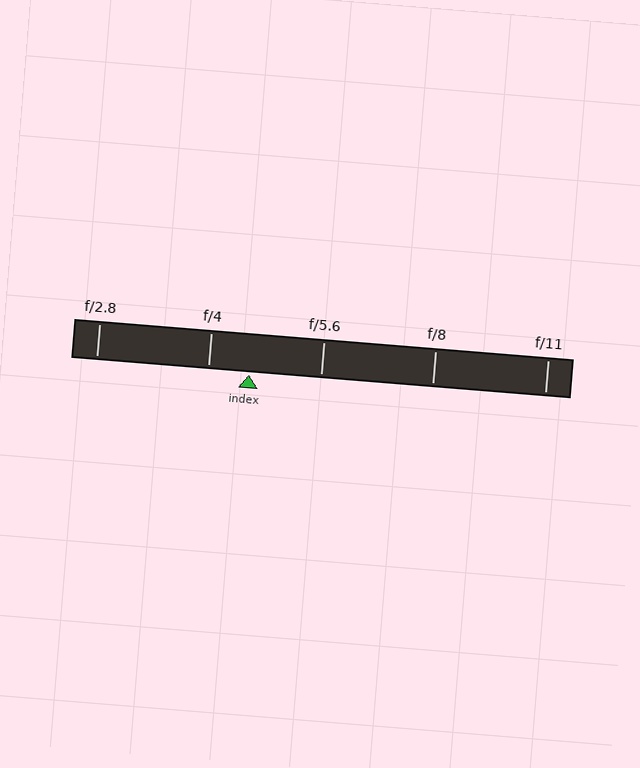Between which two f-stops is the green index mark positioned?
The index mark is between f/4 and f/5.6.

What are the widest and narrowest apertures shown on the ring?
The widest aperture shown is f/2.8 and the narrowest is f/11.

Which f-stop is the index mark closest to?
The index mark is closest to f/4.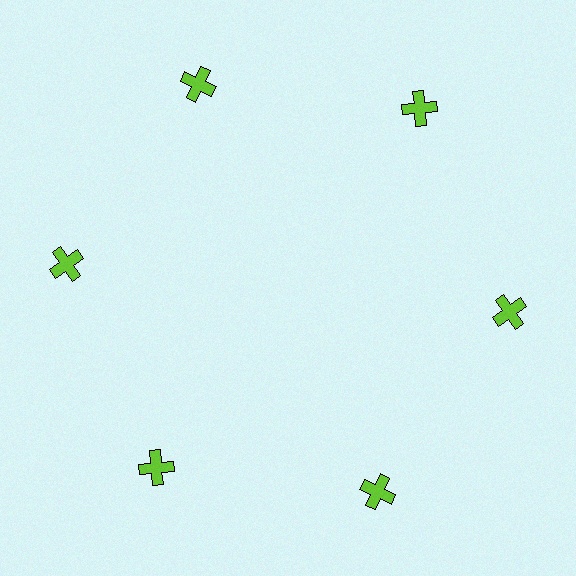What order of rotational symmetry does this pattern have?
This pattern has 6-fold rotational symmetry.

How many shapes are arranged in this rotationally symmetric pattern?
There are 6 shapes, arranged in 6 groups of 1.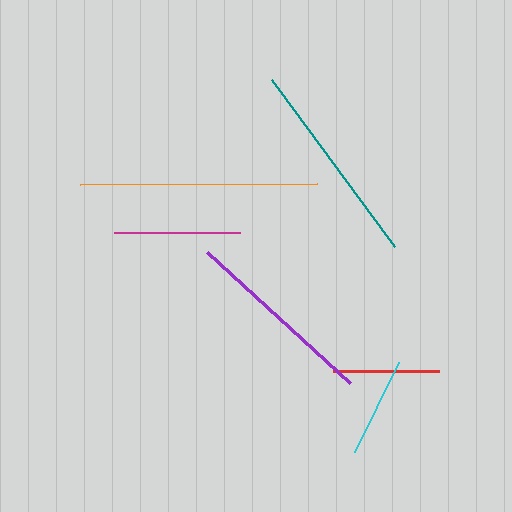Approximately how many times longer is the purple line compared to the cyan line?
The purple line is approximately 1.9 times the length of the cyan line.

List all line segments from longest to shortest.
From longest to shortest: orange, teal, purple, magenta, red, cyan.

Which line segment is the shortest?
The cyan line is the shortest at approximately 100 pixels.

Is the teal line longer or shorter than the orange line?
The orange line is longer than the teal line.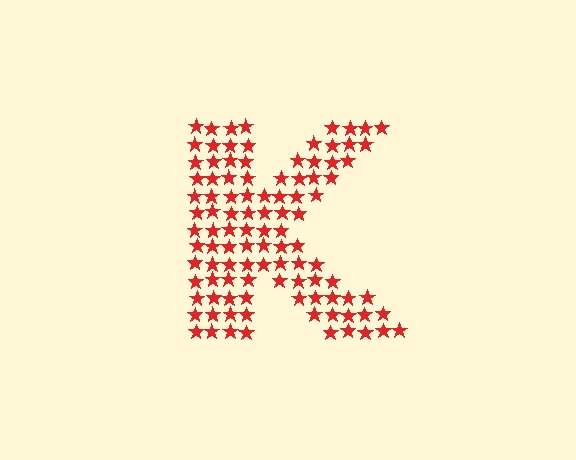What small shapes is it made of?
It is made of small stars.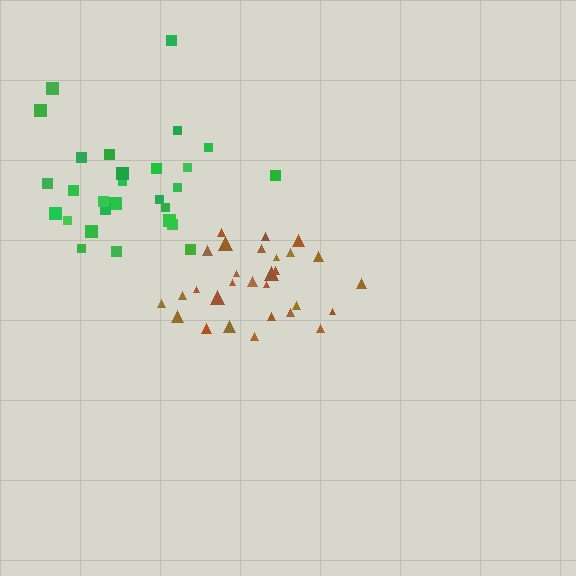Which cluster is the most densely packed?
Brown.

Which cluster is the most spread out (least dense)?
Green.